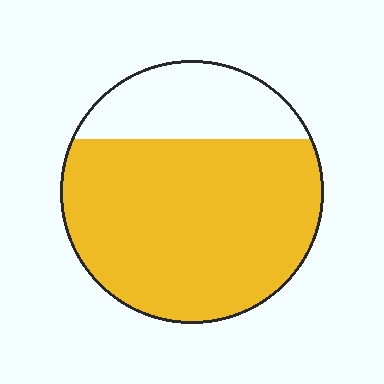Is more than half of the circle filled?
Yes.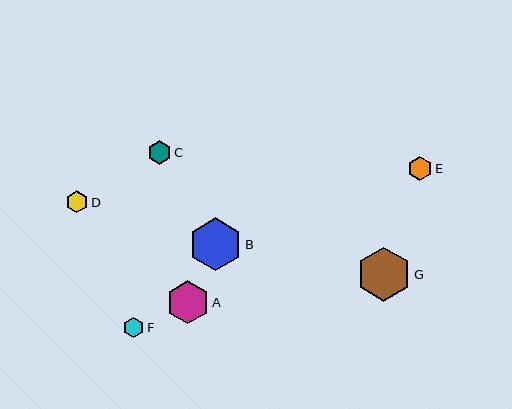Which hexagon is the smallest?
Hexagon F is the smallest with a size of approximately 21 pixels.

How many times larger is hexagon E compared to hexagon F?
Hexagon E is approximately 1.2 times the size of hexagon F.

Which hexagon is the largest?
Hexagon G is the largest with a size of approximately 54 pixels.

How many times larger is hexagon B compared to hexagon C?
Hexagon B is approximately 2.3 times the size of hexagon C.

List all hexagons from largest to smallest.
From largest to smallest: G, B, A, E, C, D, F.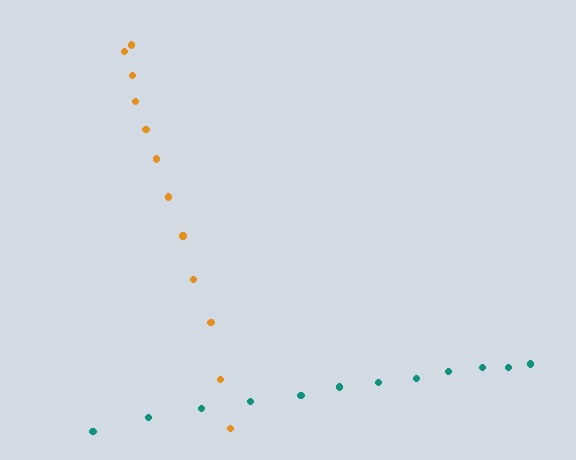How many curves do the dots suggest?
There are 2 distinct paths.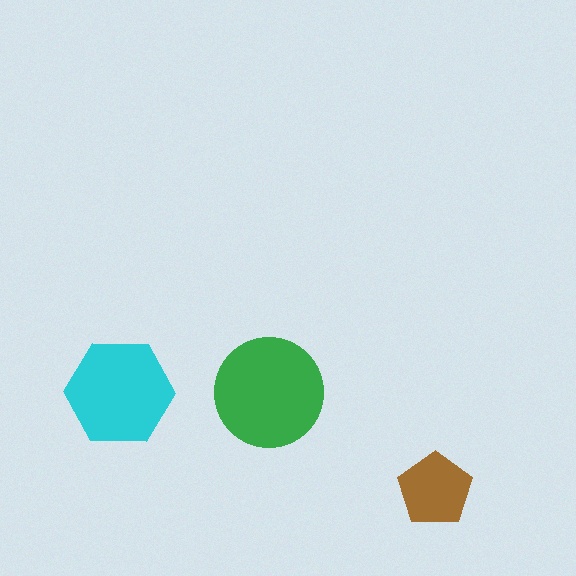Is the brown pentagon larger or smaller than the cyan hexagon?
Smaller.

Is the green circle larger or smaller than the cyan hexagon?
Larger.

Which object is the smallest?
The brown pentagon.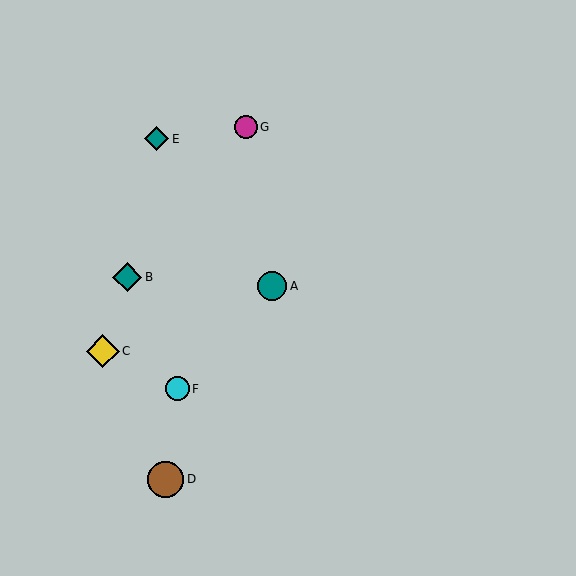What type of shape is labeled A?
Shape A is a teal circle.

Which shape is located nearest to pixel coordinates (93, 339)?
The yellow diamond (labeled C) at (103, 351) is nearest to that location.